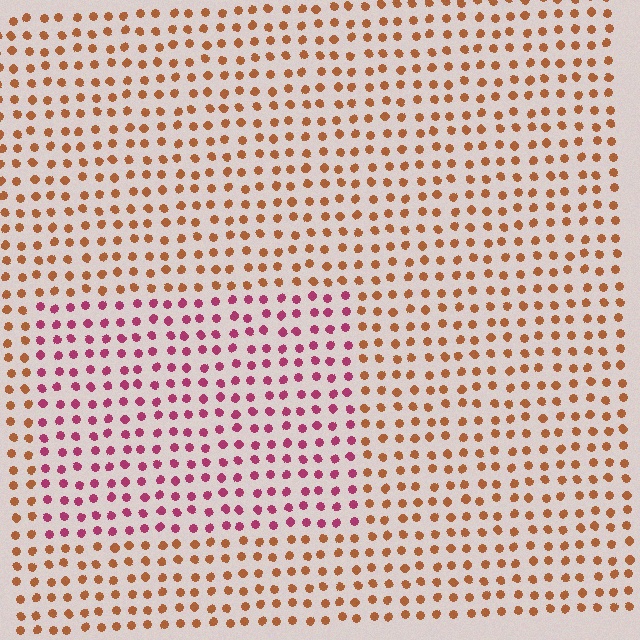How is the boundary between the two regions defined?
The boundary is defined purely by a slight shift in hue (about 50 degrees). Spacing, size, and orientation are identical on both sides.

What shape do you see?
I see a rectangle.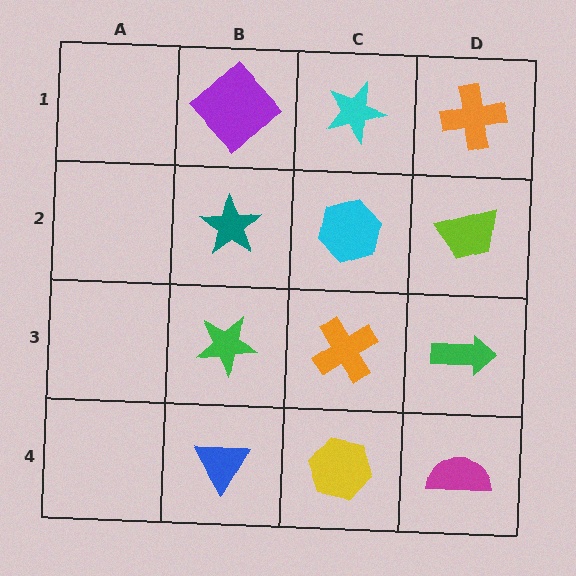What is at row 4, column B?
A blue triangle.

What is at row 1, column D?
An orange cross.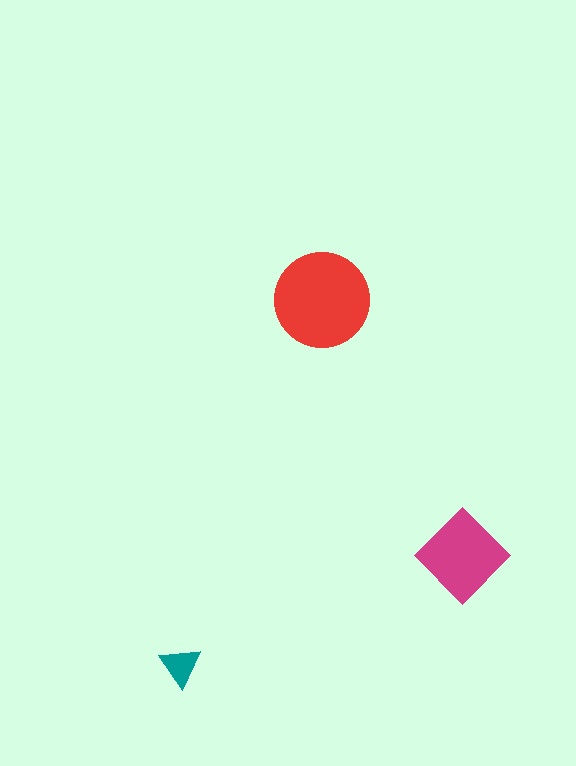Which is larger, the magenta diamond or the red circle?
The red circle.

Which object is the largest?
The red circle.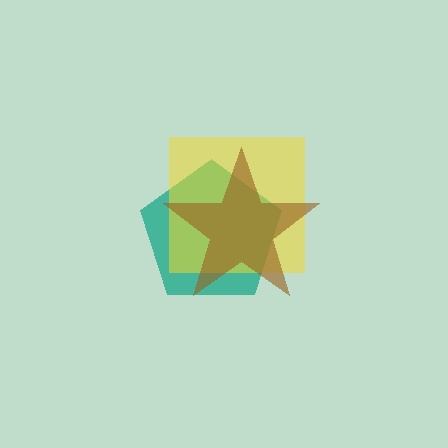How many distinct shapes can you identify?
There are 3 distinct shapes: a teal pentagon, a yellow square, a brown star.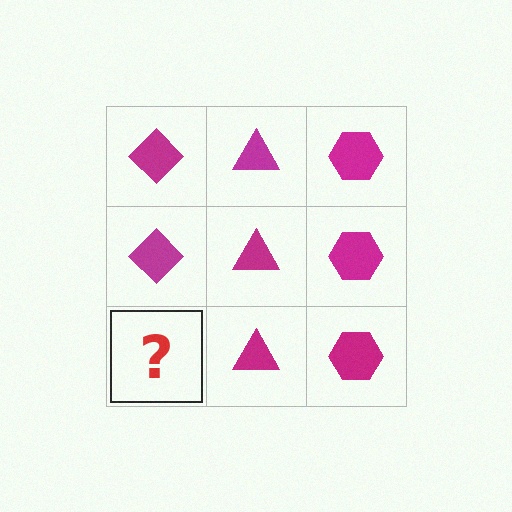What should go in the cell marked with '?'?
The missing cell should contain a magenta diamond.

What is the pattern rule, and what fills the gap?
The rule is that each column has a consistent shape. The gap should be filled with a magenta diamond.